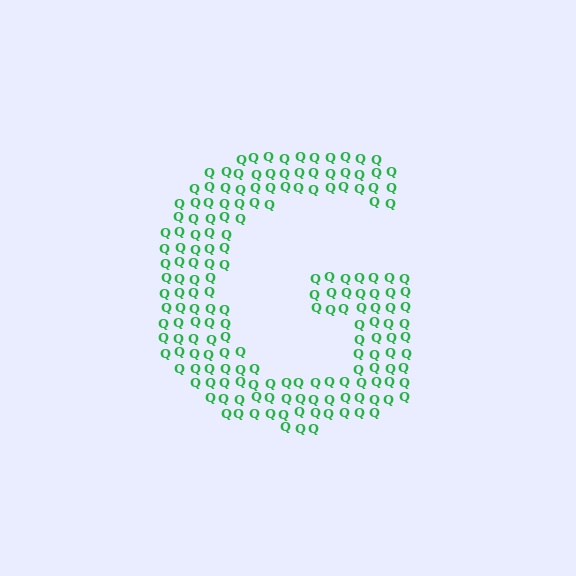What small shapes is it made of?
It is made of small letter Q's.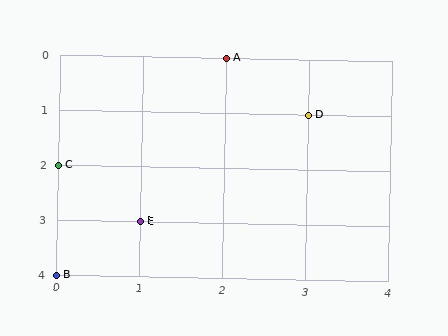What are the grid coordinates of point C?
Point C is at grid coordinates (0, 2).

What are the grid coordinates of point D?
Point D is at grid coordinates (3, 1).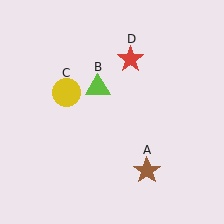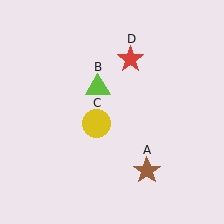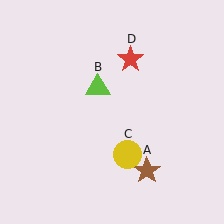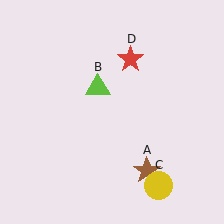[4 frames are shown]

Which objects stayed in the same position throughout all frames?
Brown star (object A) and lime triangle (object B) and red star (object D) remained stationary.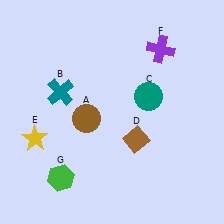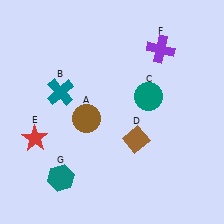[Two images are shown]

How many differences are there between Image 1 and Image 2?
There are 2 differences between the two images.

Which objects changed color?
E changed from yellow to red. G changed from green to teal.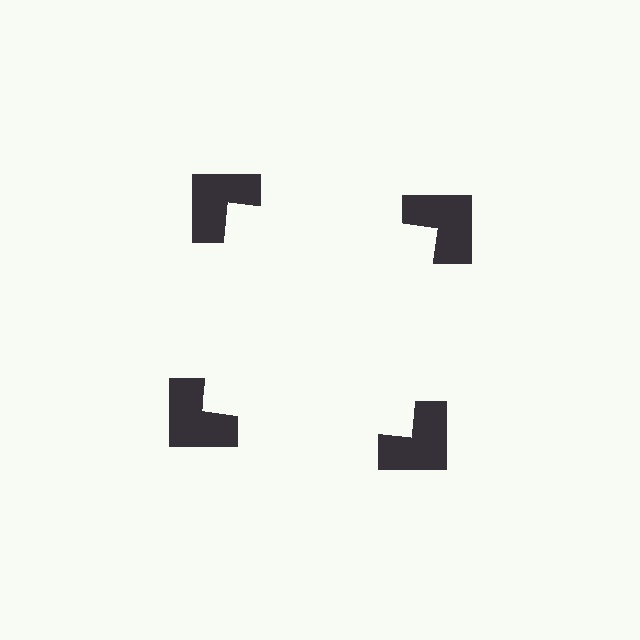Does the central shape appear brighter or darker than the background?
It typically appears slightly brighter than the background, even though no actual brightness change is drawn.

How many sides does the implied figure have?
4 sides.